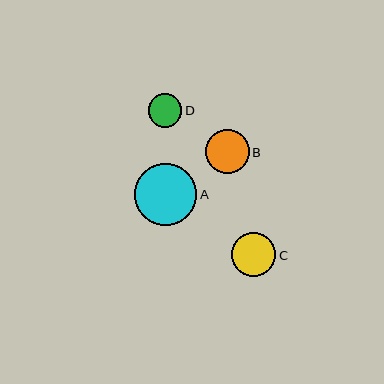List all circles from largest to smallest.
From largest to smallest: A, C, B, D.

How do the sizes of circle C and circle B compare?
Circle C and circle B are approximately the same size.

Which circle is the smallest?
Circle D is the smallest with a size of approximately 34 pixels.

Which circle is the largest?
Circle A is the largest with a size of approximately 62 pixels.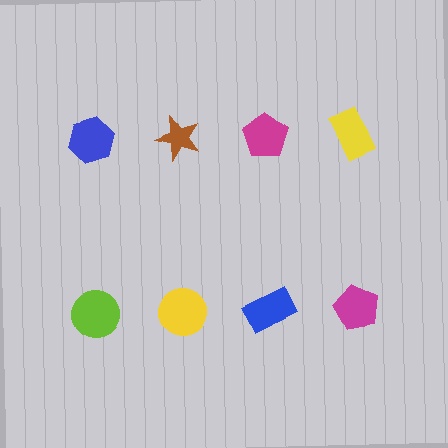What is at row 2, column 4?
A magenta pentagon.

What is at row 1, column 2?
A brown star.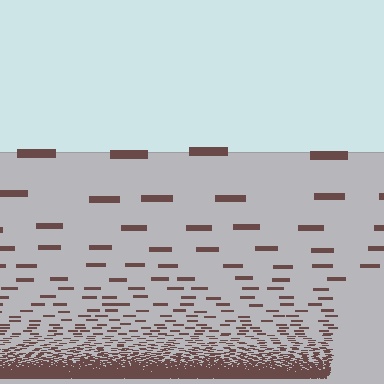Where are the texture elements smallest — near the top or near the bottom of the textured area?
Near the bottom.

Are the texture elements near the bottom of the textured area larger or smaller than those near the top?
Smaller. The gradient is inverted — elements near the bottom are smaller and denser.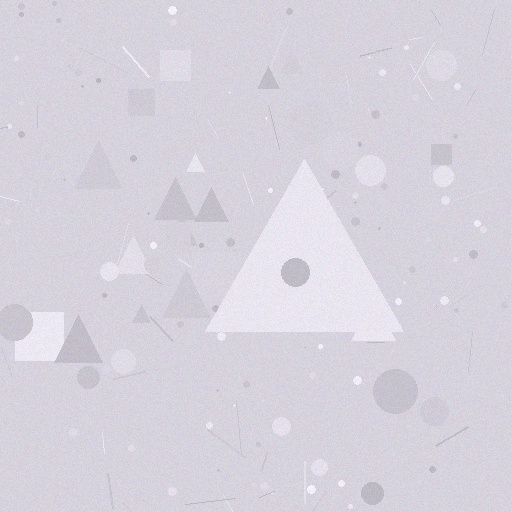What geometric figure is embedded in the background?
A triangle is embedded in the background.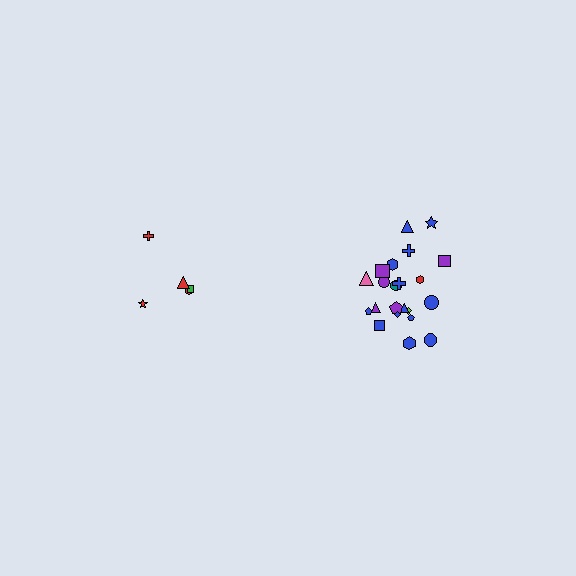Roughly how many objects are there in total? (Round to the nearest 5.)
Roughly 25 objects in total.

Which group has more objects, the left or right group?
The right group.